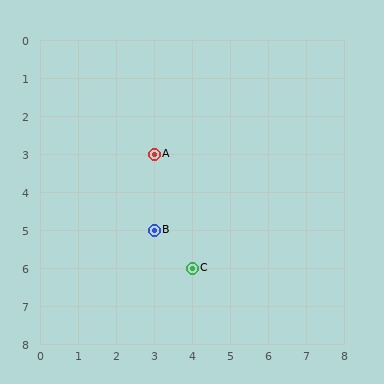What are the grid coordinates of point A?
Point A is at grid coordinates (3, 3).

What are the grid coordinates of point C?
Point C is at grid coordinates (4, 6).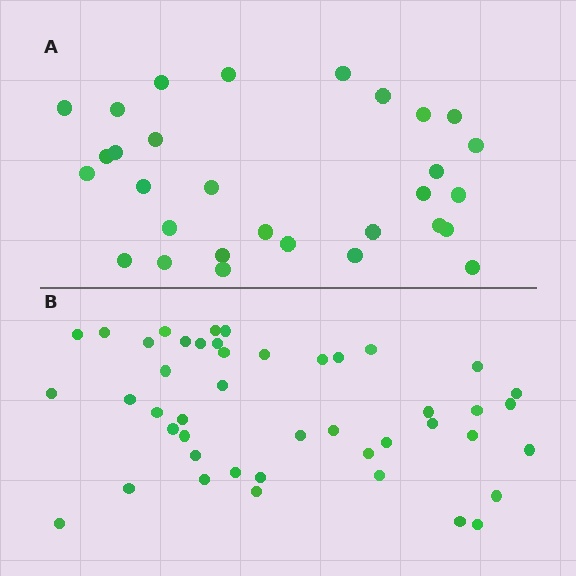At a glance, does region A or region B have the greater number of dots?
Region B (the bottom region) has more dots.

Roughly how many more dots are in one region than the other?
Region B has approximately 15 more dots than region A.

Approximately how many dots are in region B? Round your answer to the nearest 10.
About 40 dots. (The exact count is 45, which rounds to 40.)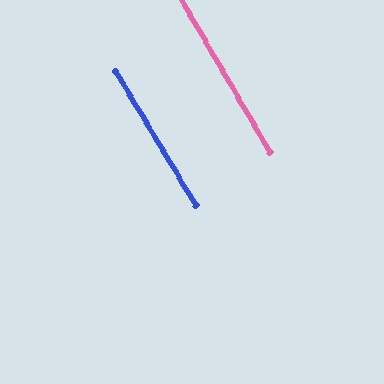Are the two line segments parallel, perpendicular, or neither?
Parallel — their directions differ by only 0.7°.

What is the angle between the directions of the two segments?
Approximately 1 degree.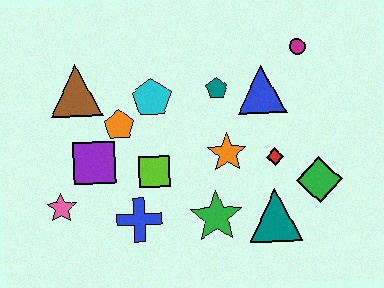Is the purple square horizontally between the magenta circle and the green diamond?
No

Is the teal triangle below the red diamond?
Yes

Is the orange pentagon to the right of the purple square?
Yes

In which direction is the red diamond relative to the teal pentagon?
The red diamond is below the teal pentagon.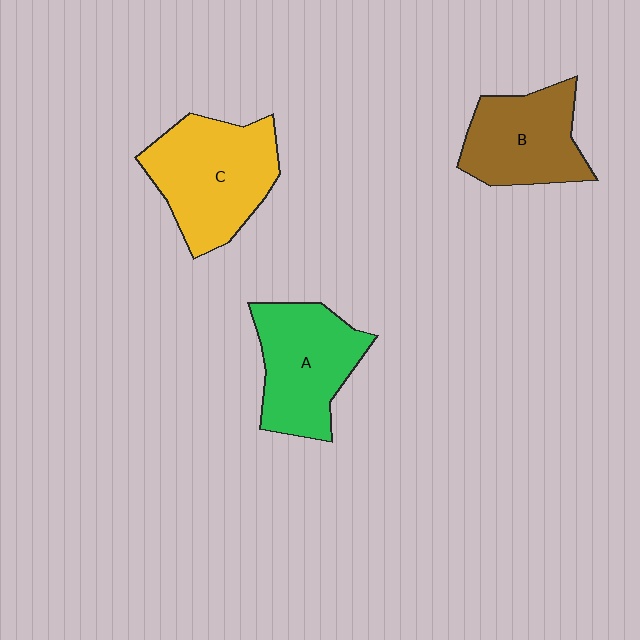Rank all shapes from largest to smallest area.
From largest to smallest: C (yellow), A (green), B (brown).